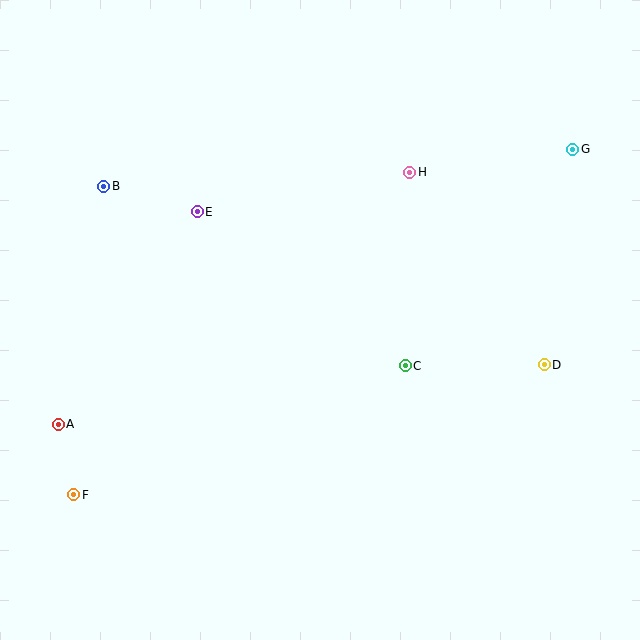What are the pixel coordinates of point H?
Point H is at (410, 172).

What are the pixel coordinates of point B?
Point B is at (104, 186).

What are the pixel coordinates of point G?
Point G is at (573, 149).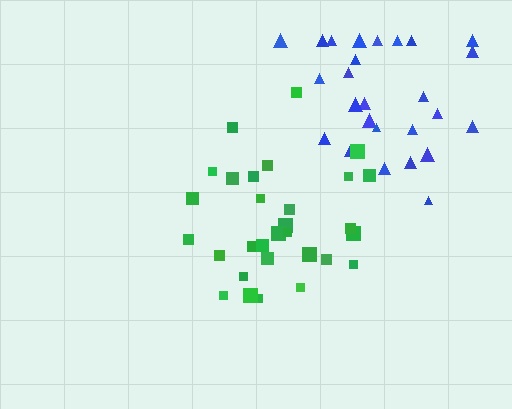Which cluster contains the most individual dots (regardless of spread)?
Green (30).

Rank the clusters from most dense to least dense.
green, blue.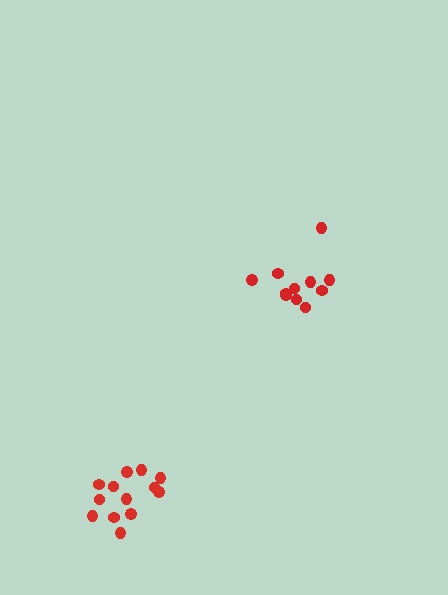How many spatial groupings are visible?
There are 2 spatial groupings.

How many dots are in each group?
Group 1: 11 dots, Group 2: 13 dots (24 total).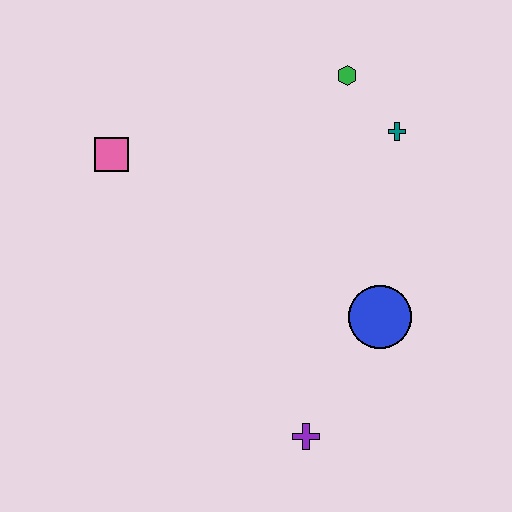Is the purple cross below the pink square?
Yes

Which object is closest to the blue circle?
The purple cross is closest to the blue circle.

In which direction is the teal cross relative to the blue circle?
The teal cross is above the blue circle.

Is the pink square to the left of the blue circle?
Yes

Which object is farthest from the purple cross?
The green hexagon is farthest from the purple cross.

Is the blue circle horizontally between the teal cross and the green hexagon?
Yes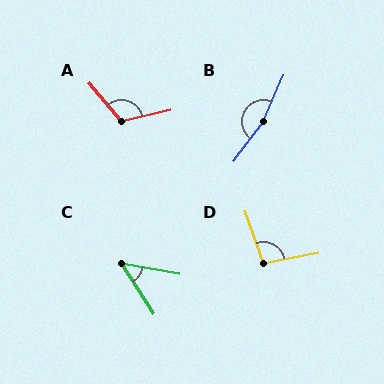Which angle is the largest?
B, at approximately 167 degrees.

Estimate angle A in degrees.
Approximately 116 degrees.